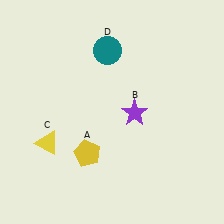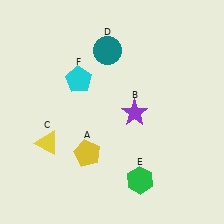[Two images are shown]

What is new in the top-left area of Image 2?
A cyan pentagon (F) was added in the top-left area of Image 2.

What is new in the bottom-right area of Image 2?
A green hexagon (E) was added in the bottom-right area of Image 2.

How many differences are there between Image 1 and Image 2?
There are 2 differences between the two images.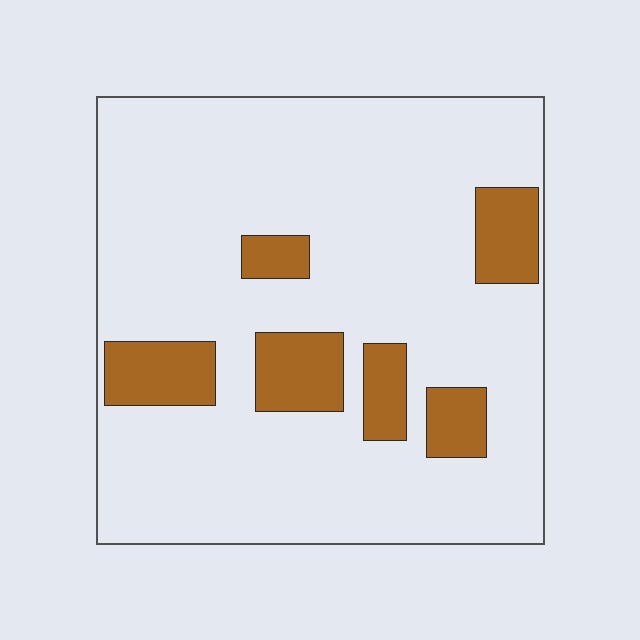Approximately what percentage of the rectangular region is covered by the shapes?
Approximately 15%.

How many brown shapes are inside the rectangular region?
6.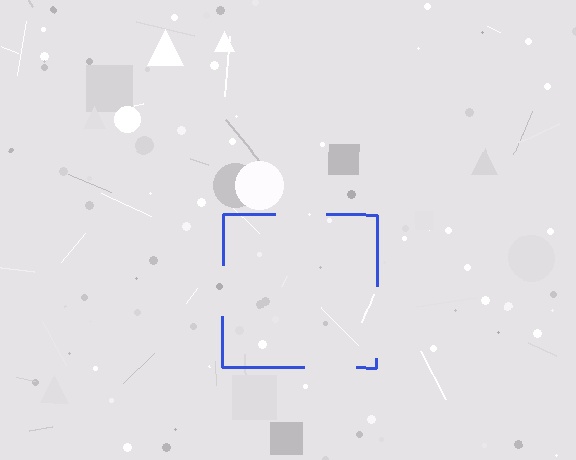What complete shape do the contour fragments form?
The contour fragments form a square.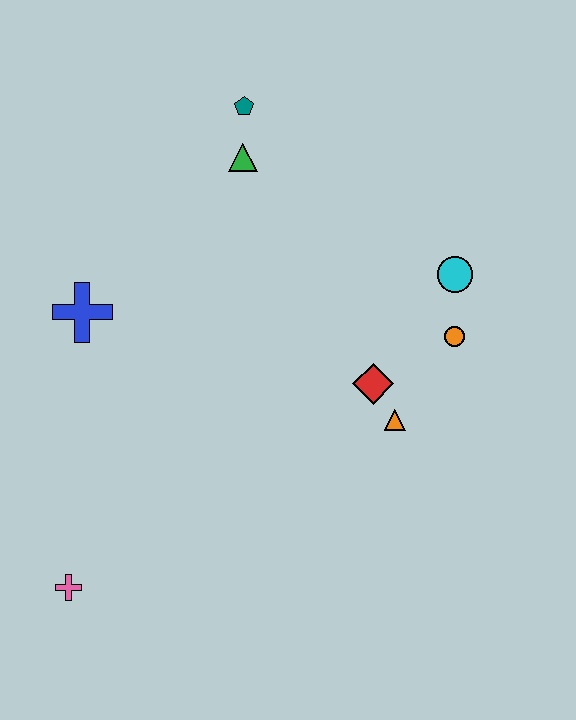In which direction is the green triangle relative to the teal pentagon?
The green triangle is below the teal pentagon.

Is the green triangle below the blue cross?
No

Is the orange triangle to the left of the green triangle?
No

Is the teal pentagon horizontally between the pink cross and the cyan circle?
Yes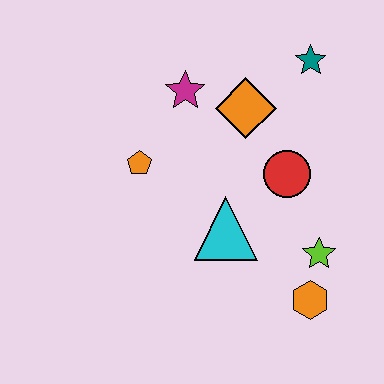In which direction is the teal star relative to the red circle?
The teal star is above the red circle.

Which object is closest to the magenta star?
The orange diamond is closest to the magenta star.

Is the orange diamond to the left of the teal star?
Yes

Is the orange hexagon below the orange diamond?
Yes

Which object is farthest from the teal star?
The orange hexagon is farthest from the teal star.